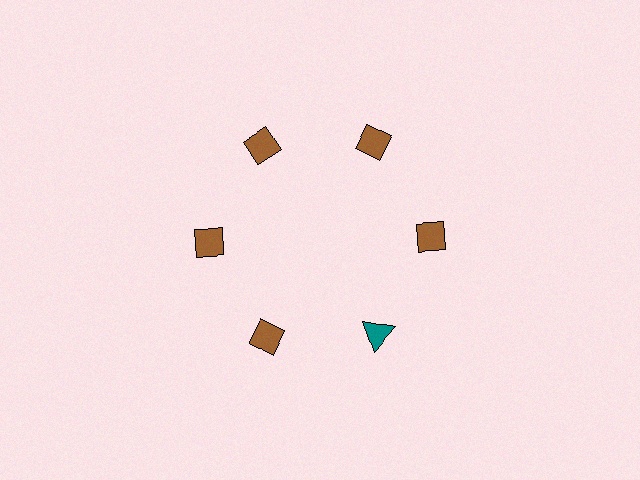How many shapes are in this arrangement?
There are 6 shapes arranged in a ring pattern.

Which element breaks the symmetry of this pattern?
The teal triangle at roughly the 5 o'clock position breaks the symmetry. All other shapes are brown diamonds.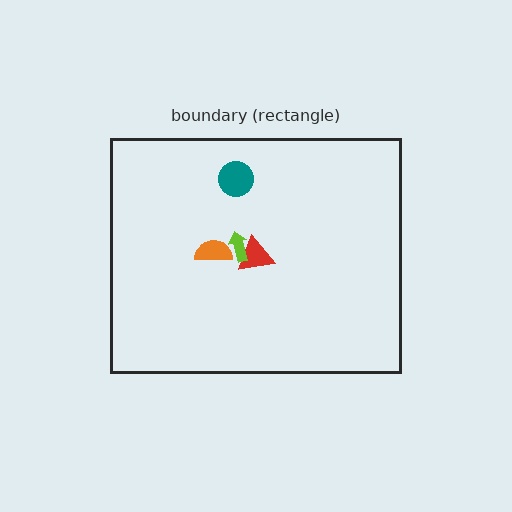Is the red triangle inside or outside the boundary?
Inside.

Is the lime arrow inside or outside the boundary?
Inside.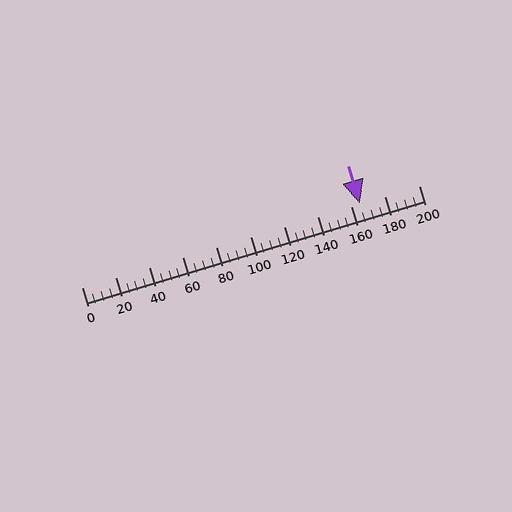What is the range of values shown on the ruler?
The ruler shows values from 0 to 200.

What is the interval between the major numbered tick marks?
The major tick marks are spaced 20 units apart.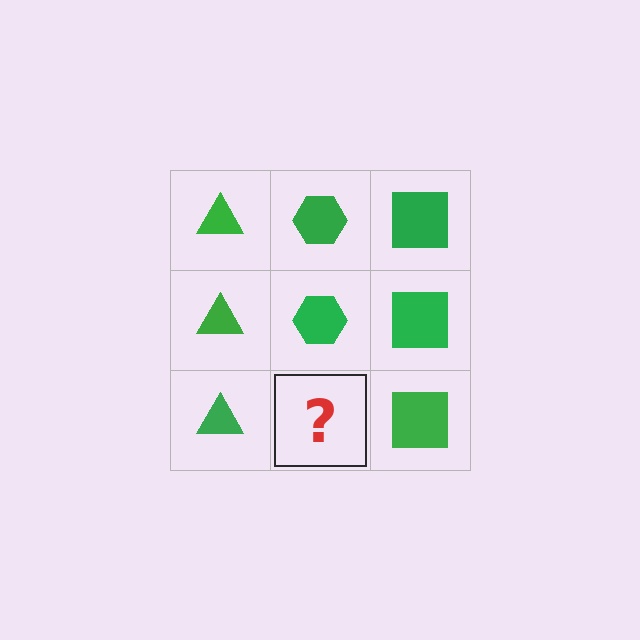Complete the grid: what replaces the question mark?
The question mark should be replaced with a green hexagon.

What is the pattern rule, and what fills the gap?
The rule is that each column has a consistent shape. The gap should be filled with a green hexagon.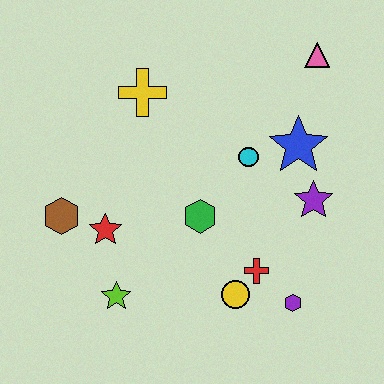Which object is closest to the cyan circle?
The blue star is closest to the cyan circle.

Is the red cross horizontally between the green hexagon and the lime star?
No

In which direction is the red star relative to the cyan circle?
The red star is to the left of the cyan circle.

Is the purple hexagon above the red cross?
No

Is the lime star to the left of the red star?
No